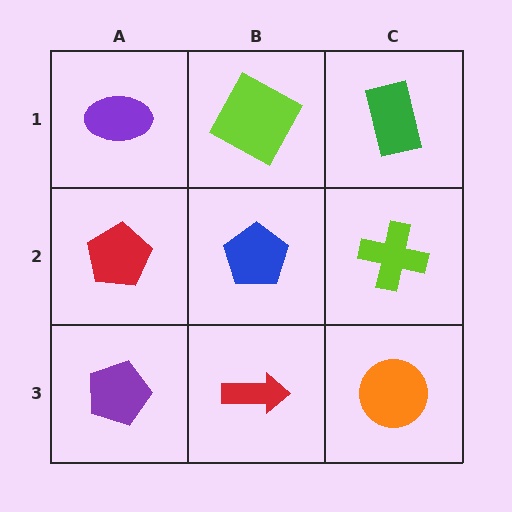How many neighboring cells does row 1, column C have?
2.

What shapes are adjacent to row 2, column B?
A lime square (row 1, column B), a red arrow (row 3, column B), a red pentagon (row 2, column A), a lime cross (row 2, column C).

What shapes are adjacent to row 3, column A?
A red pentagon (row 2, column A), a red arrow (row 3, column B).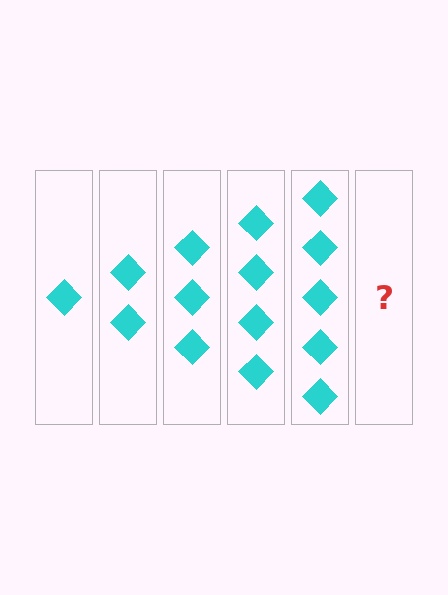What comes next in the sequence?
The next element should be 6 diamonds.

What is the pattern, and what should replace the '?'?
The pattern is that each step adds one more diamond. The '?' should be 6 diamonds.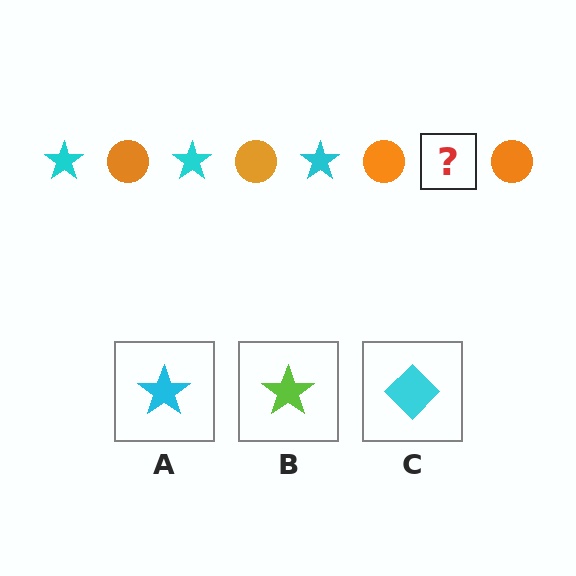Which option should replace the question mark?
Option A.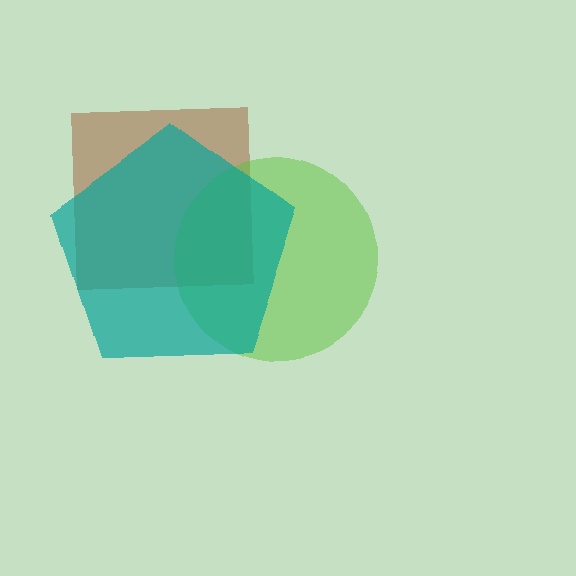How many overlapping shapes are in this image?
There are 3 overlapping shapes in the image.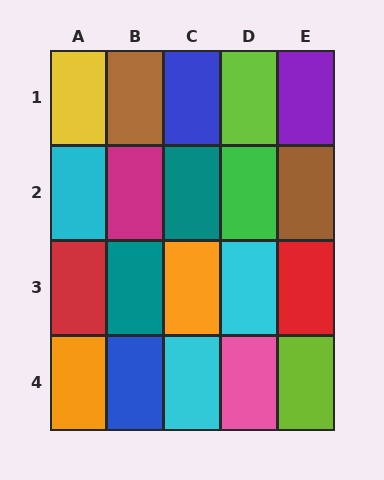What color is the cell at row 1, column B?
Brown.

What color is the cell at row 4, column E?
Lime.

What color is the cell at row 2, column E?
Brown.